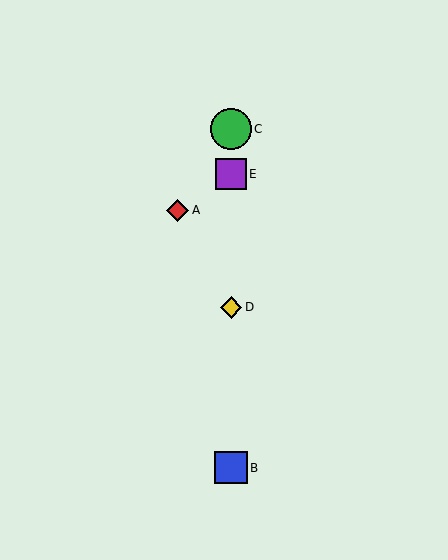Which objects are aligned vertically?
Objects B, C, D, E are aligned vertically.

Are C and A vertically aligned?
No, C is at x≈231 and A is at x≈178.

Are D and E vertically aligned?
Yes, both are at x≈231.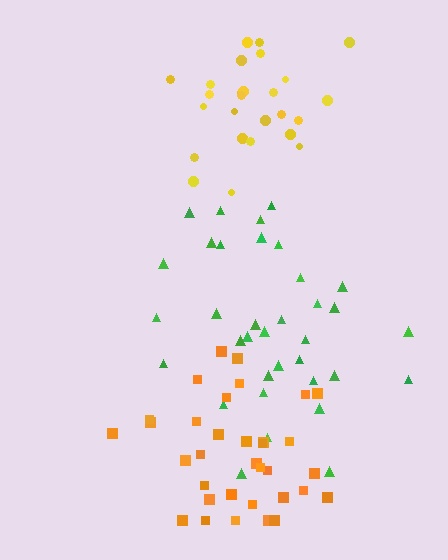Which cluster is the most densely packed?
Yellow.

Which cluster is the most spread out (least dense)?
Green.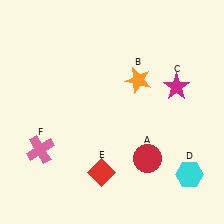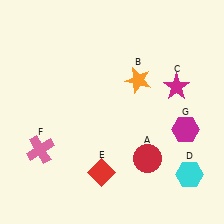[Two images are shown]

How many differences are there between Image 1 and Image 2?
There is 1 difference between the two images.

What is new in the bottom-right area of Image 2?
A magenta hexagon (G) was added in the bottom-right area of Image 2.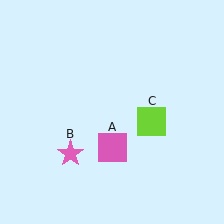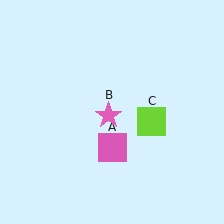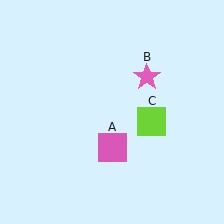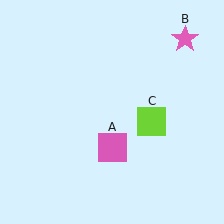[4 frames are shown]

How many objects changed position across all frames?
1 object changed position: pink star (object B).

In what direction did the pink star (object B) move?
The pink star (object B) moved up and to the right.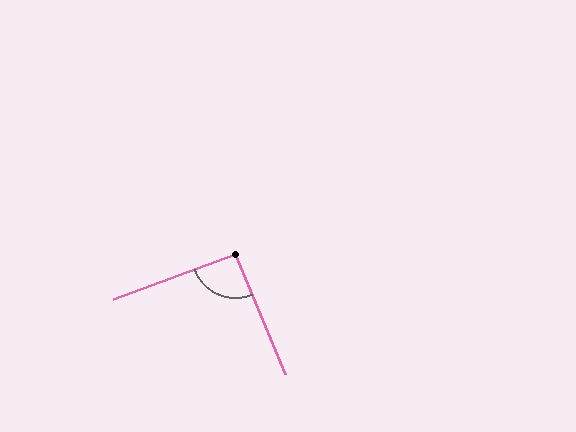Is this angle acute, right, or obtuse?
It is approximately a right angle.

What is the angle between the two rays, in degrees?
Approximately 93 degrees.